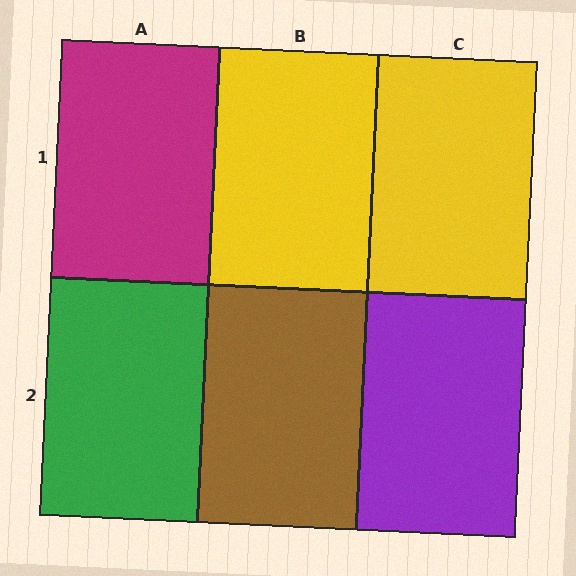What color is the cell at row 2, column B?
Brown.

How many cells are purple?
1 cell is purple.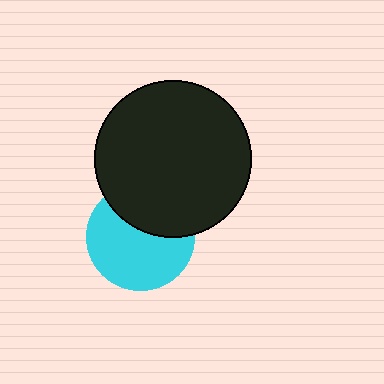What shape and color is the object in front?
The object in front is a black circle.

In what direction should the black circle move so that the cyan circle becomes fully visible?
The black circle should move up. That is the shortest direction to clear the overlap and leave the cyan circle fully visible.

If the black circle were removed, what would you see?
You would see the complete cyan circle.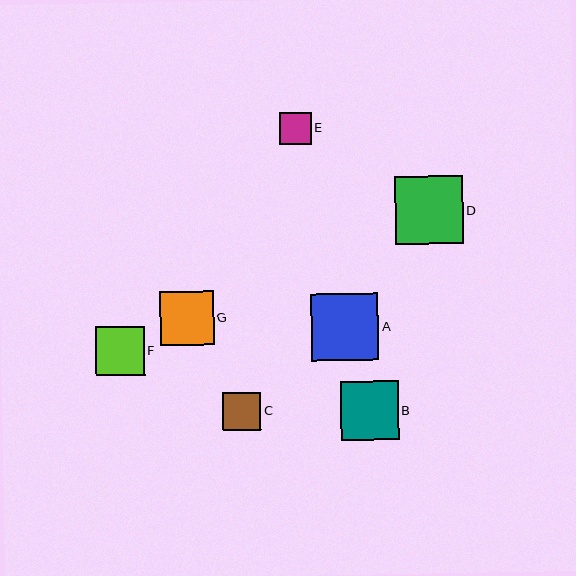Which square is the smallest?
Square E is the smallest with a size of approximately 32 pixels.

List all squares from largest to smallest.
From largest to smallest: D, A, B, G, F, C, E.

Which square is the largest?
Square D is the largest with a size of approximately 67 pixels.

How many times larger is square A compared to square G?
Square A is approximately 1.2 times the size of square G.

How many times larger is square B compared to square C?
Square B is approximately 1.5 times the size of square C.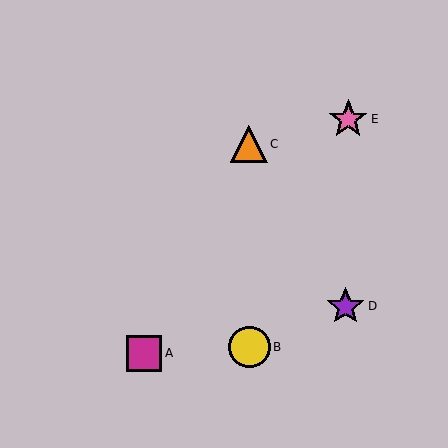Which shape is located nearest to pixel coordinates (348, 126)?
The pink star (labeled E) at (348, 119) is nearest to that location.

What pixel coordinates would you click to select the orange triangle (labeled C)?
Click at (249, 144) to select the orange triangle C.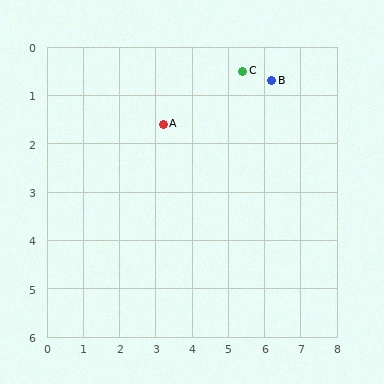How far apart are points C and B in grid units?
Points C and B are about 0.8 grid units apart.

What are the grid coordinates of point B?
Point B is at approximately (6.2, 0.7).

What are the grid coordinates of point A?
Point A is at approximately (3.2, 1.6).